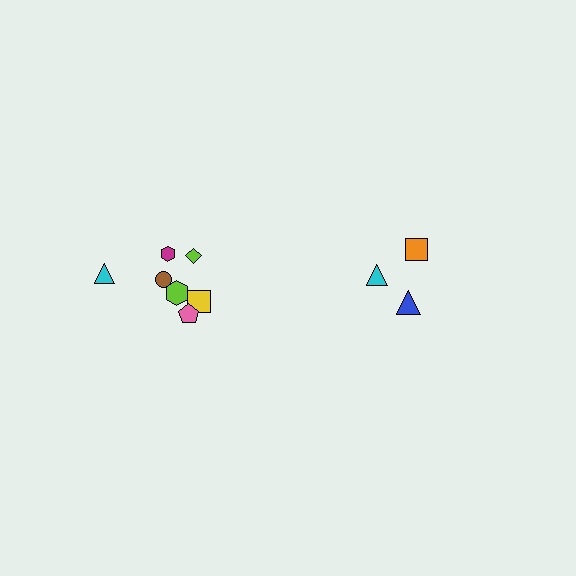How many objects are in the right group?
There are 3 objects.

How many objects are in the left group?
There are 7 objects.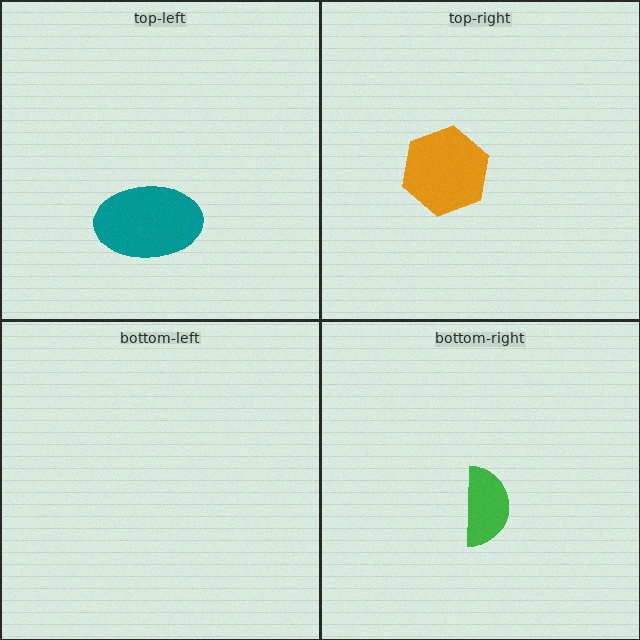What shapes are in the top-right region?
The orange hexagon.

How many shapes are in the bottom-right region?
1.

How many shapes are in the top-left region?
1.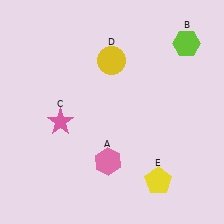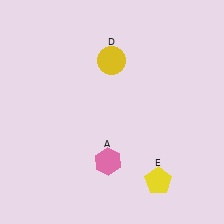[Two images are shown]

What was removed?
The pink star (C), the lime hexagon (B) were removed in Image 2.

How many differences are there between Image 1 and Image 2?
There are 2 differences between the two images.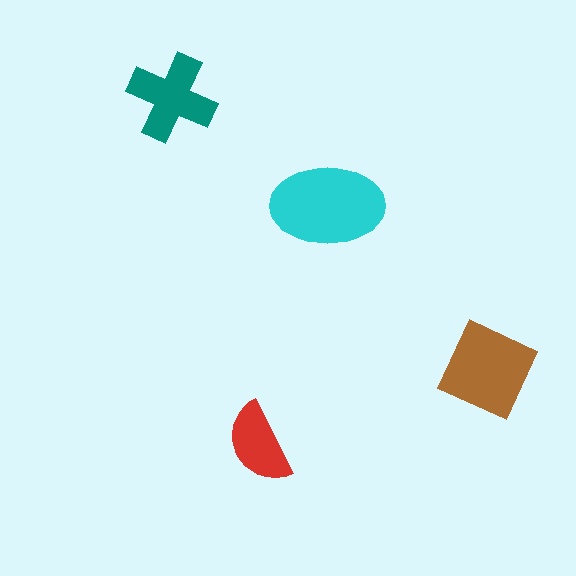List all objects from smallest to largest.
The red semicircle, the teal cross, the brown square, the cyan ellipse.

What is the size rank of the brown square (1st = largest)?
2nd.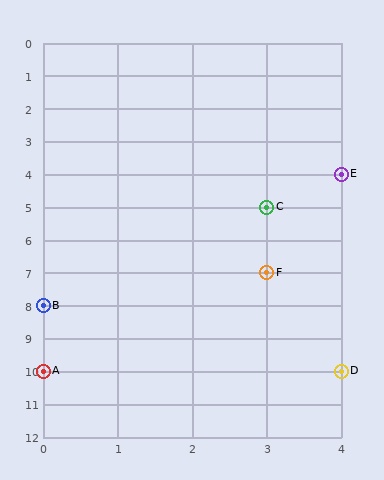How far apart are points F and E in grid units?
Points F and E are 1 column and 3 rows apart (about 3.2 grid units diagonally).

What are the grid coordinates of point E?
Point E is at grid coordinates (4, 4).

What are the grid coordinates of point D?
Point D is at grid coordinates (4, 10).